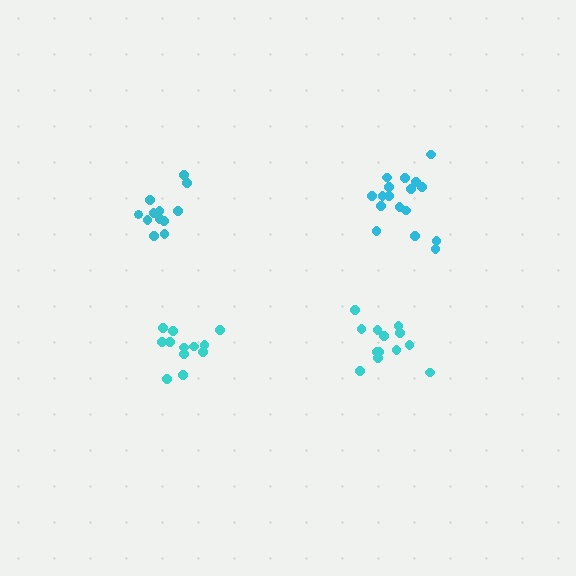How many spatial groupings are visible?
There are 4 spatial groupings.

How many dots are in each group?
Group 1: 13 dots, Group 2: 12 dots, Group 3: 12 dots, Group 4: 17 dots (54 total).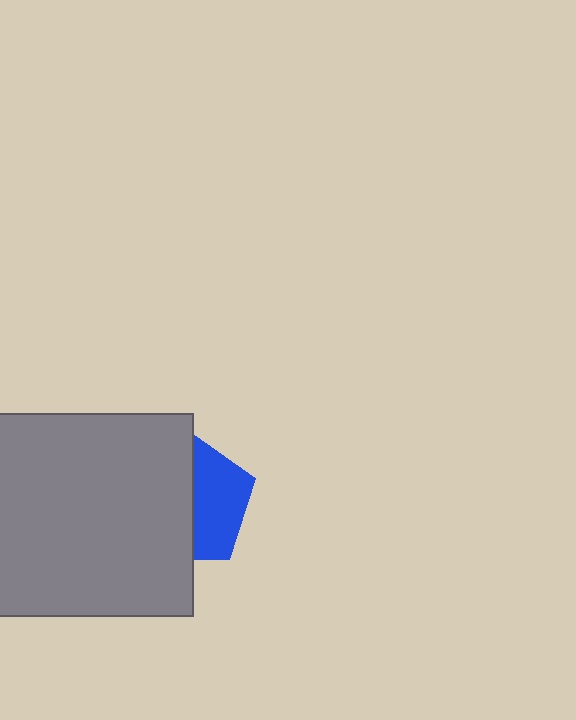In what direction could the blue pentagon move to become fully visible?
The blue pentagon could move right. That would shift it out from behind the gray square entirely.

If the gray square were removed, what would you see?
You would see the complete blue pentagon.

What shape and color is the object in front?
The object in front is a gray square.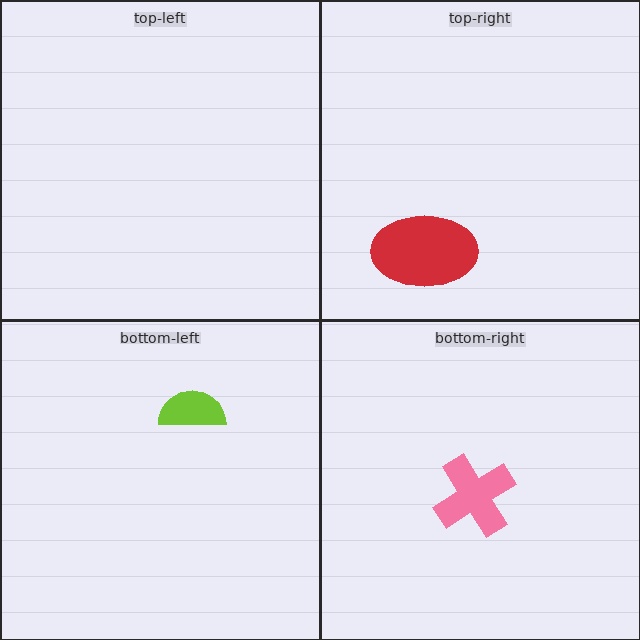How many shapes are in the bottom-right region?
1.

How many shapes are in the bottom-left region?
1.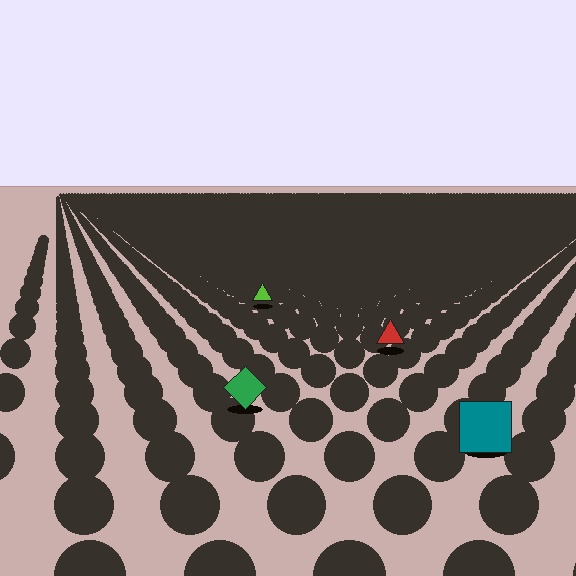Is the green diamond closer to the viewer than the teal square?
No. The teal square is closer — you can tell from the texture gradient: the ground texture is coarser near it.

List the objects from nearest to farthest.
From nearest to farthest: the teal square, the green diamond, the red triangle, the lime triangle.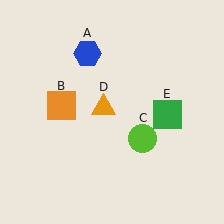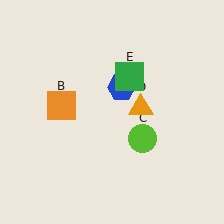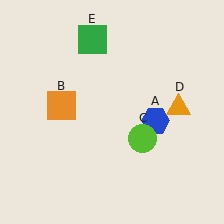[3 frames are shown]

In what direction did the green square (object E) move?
The green square (object E) moved up and to the left.